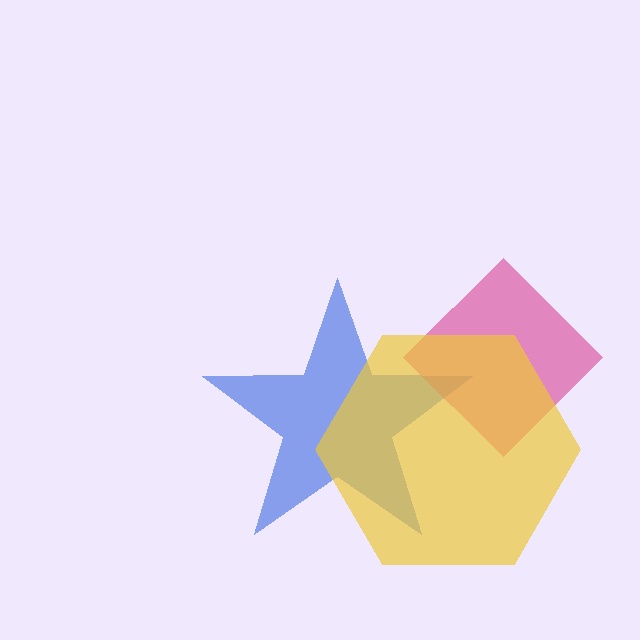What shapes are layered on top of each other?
The layered shapes are: a blue star, a magenta diamond, a yellow hexagon.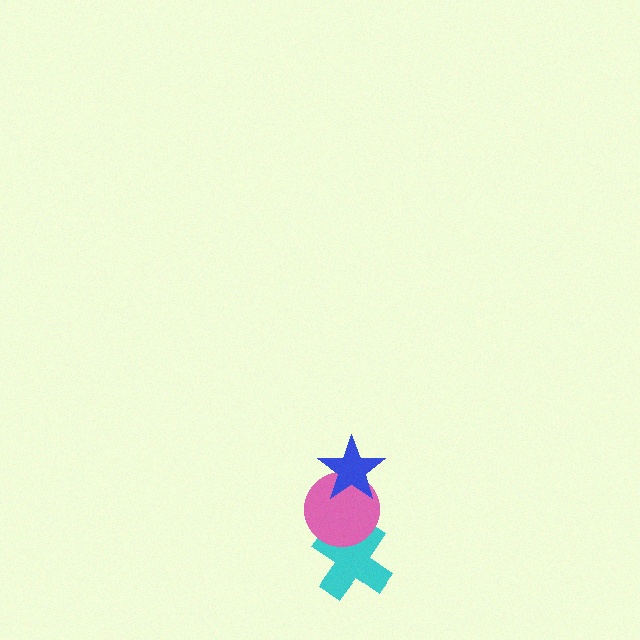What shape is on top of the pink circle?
The blue star is on top of the pink circle.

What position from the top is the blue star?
The blue star is 1st from the top.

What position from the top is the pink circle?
The pink circle is 2nd from the top.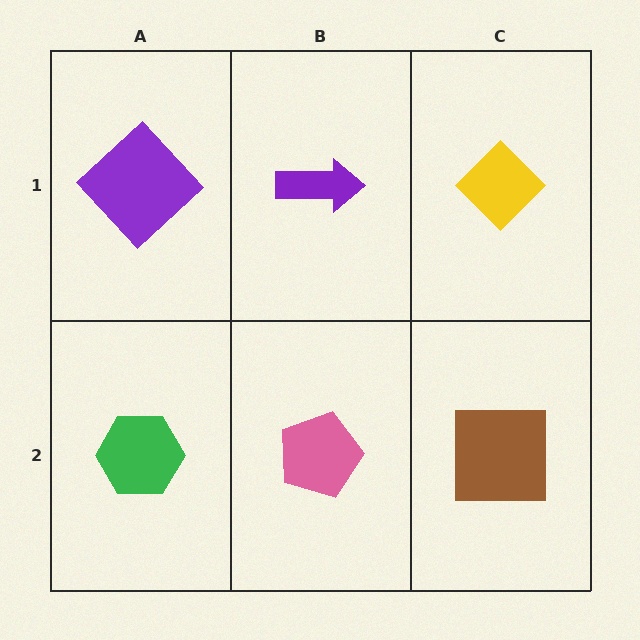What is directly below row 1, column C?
A brown square.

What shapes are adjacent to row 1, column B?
A pink pentagon (row 2, column B), a purple diamond (row 1, column A), a yellow diamond (row 1, column C).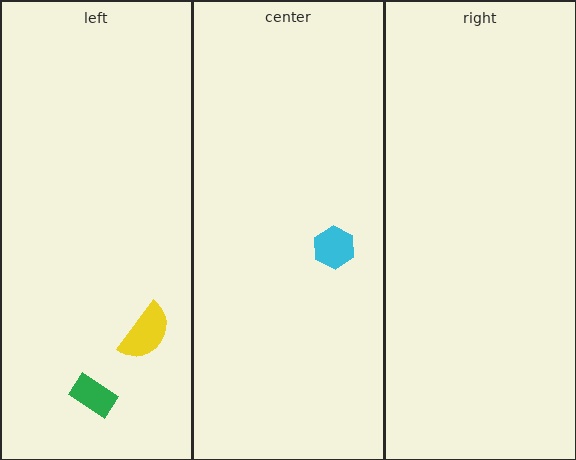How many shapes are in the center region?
1.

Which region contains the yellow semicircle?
The left region.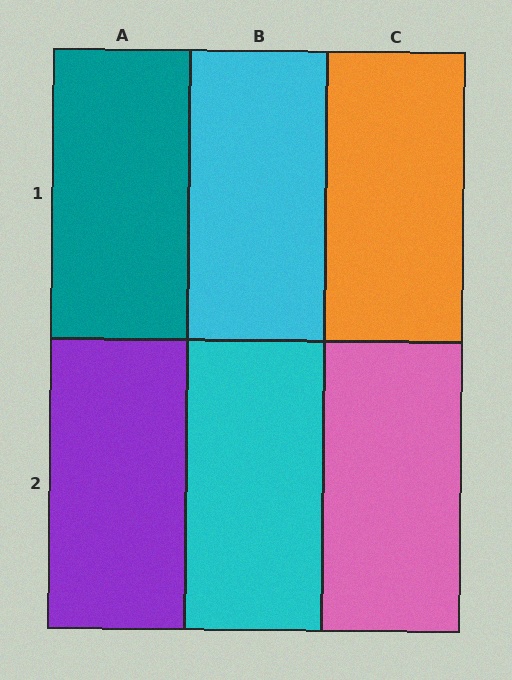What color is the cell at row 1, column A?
Teal.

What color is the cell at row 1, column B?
Cyan.